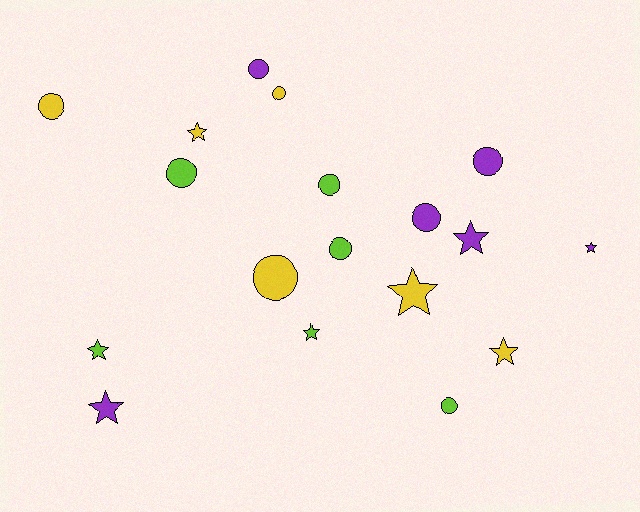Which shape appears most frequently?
Circle, with 10 objects.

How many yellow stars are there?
There are 3 yellow stars.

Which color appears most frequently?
Lime, with 6 objects.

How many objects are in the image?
There are 18 objects.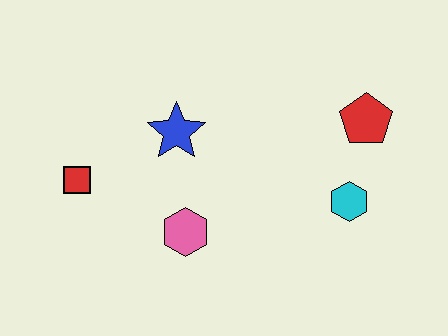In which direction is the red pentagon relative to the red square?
The red pentagon is to the right of the red square.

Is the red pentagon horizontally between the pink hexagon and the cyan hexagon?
No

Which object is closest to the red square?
The blue star is closest to the red square.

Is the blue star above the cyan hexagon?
Yes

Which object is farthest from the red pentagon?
The red square is farthest from the red pentagon.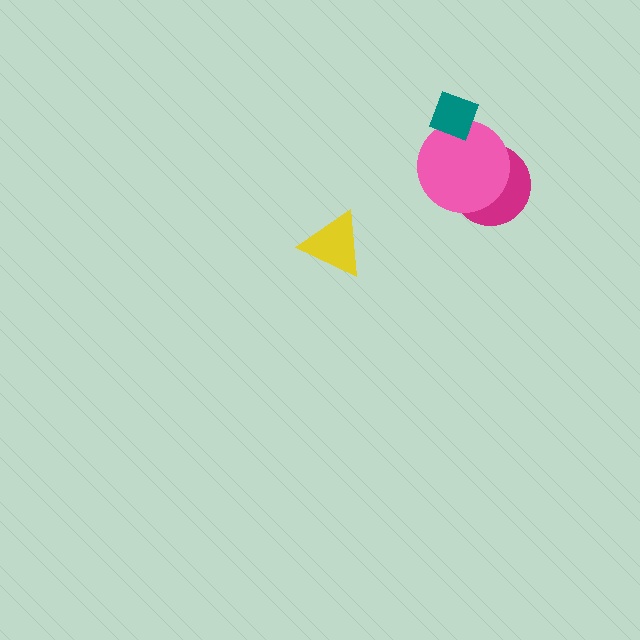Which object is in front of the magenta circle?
The pink circle is in front of the magenta circle.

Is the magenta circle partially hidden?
Yes, it is partially covered by another shape.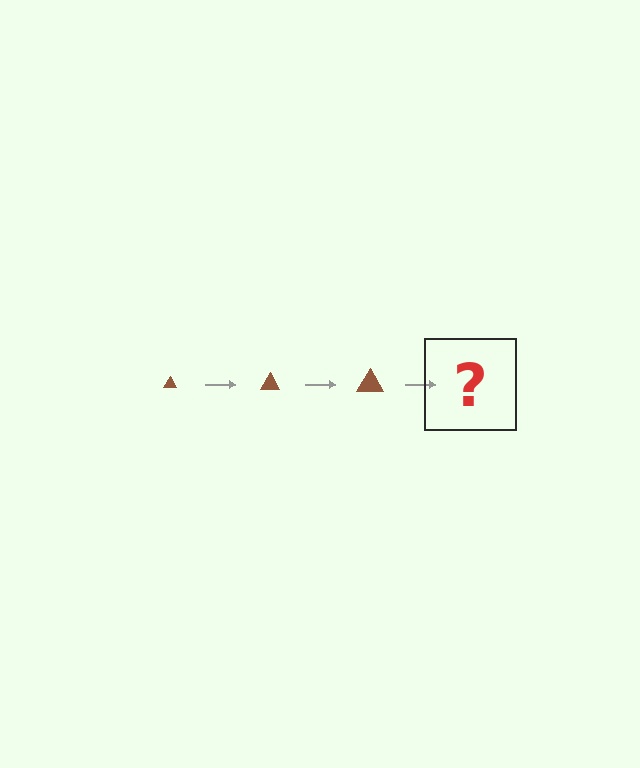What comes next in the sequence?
The next element should be a brown triangle, larger than the previous one.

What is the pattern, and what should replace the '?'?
The pattern is that the triangle gets progressively larger each step. The '?' should be a brown triangle, larger than the previous one.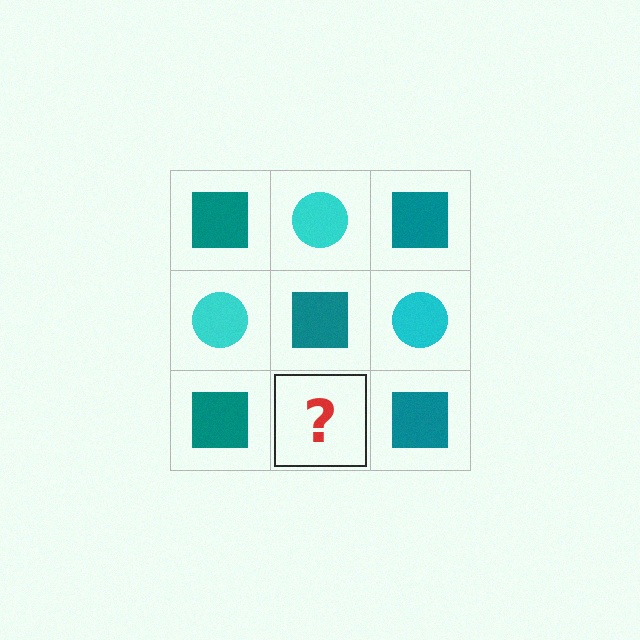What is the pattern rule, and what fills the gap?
The rule is that it alternates teal square and cyan circle in a checkerboard pattern. The gap should be filled with a cyan circle.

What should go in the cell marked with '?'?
The missing cell should contain a cyan circle.